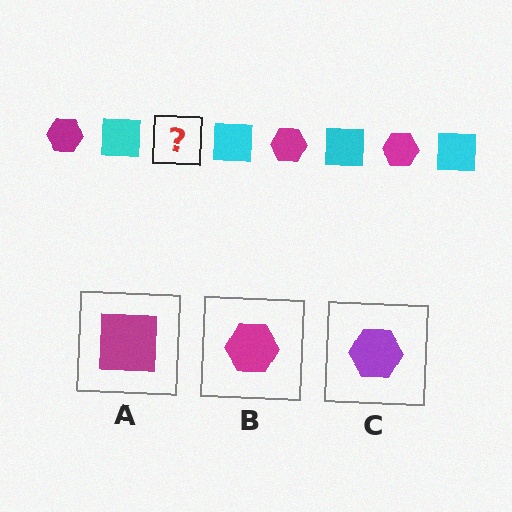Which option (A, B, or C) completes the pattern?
B.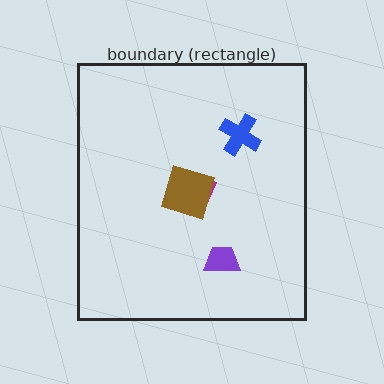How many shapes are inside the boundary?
4 inside, 0 outside.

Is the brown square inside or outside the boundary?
Inside.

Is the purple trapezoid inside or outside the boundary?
Inside.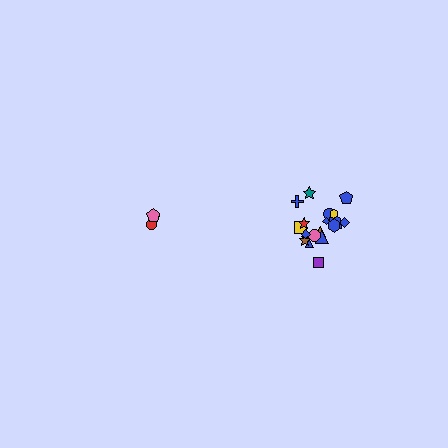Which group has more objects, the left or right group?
The right group.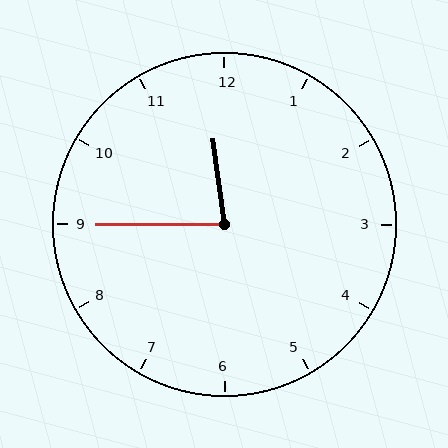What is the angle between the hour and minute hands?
Approximately 82 degrees.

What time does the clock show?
11:45.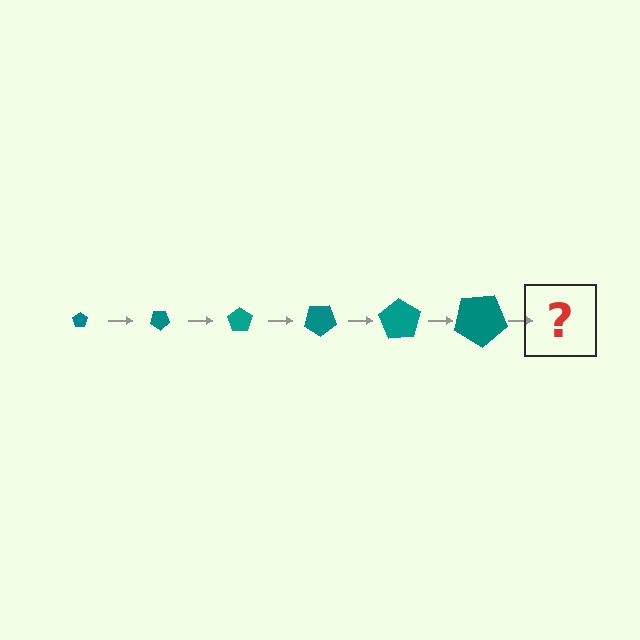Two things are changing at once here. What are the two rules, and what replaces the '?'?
The two rules are that the pentagon grows larger each step and it rotates 35 degrees each step. The '?' should be a pentagon, larger than the previous one and rotated 210 degrees from the start.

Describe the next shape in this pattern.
It should be a pentagon, larger than the previous one and rotated 210 degrees from the start.